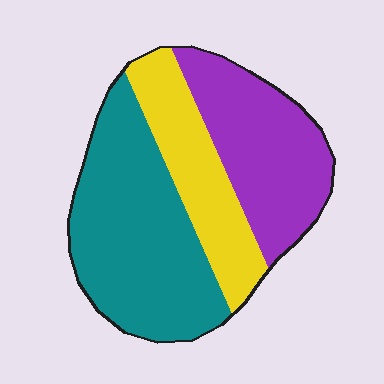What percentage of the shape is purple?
Purple takes up between a sixth and a third of the shape.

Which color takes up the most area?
Teal, at roughly 45%.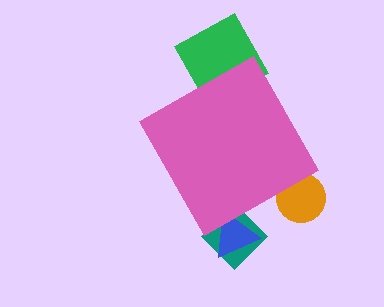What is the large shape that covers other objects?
A pink diamond.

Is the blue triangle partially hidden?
Yes, the blue triangle is partially hidden behind the pink diamond.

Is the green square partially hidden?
Yes, the green square is partially hidden behind the pink diamond.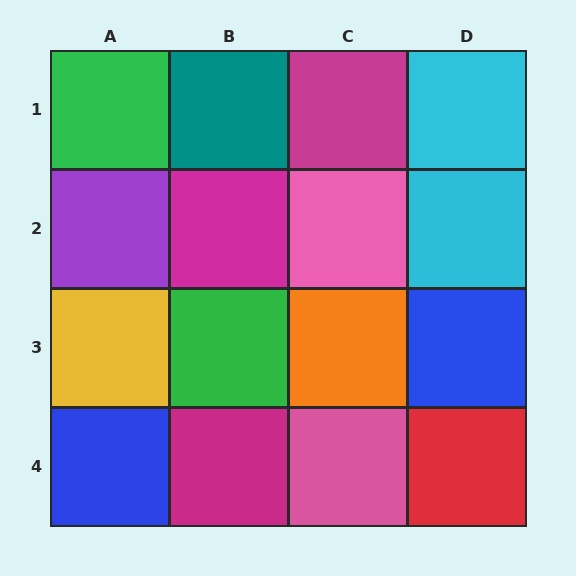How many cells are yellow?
1 cell is yellow.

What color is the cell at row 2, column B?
Magenta.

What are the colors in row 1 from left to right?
Green, teal, magenta, cyan.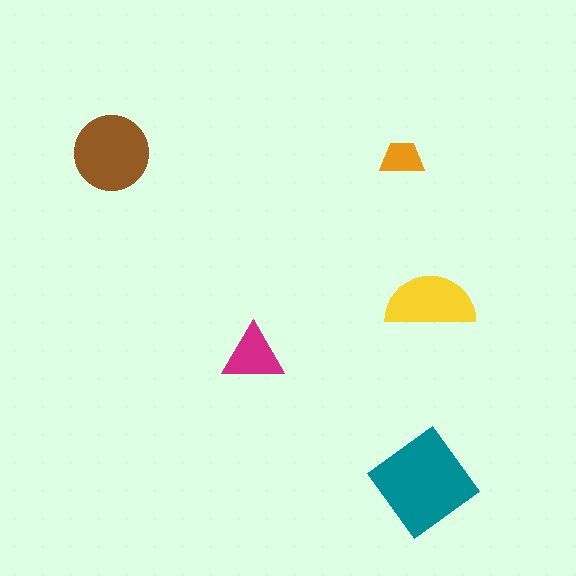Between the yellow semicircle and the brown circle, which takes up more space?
The brown circle.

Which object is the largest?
The teal diamond.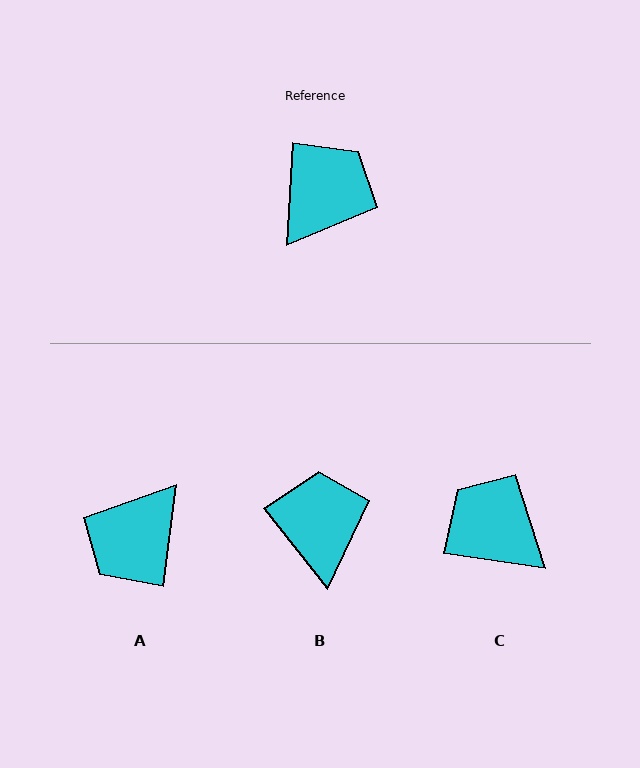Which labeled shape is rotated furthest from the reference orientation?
A, about 176 degrees away.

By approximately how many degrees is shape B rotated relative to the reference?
Approximately 42 degrees counter-clockwise.